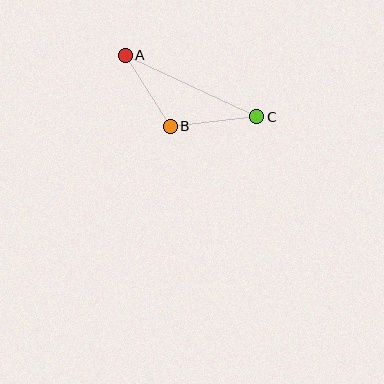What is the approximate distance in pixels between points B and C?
The distance between B and C is approximately 87 pixels.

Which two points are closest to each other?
Points A and B are closest to each other.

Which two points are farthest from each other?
Points A and C are farthest from each other.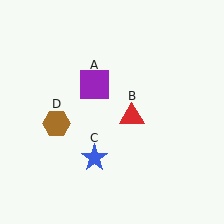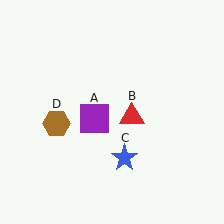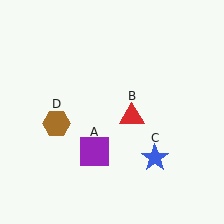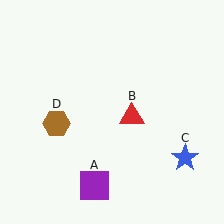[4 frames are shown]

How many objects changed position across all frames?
2 objects changed position: purple square (object A), blue star (object C).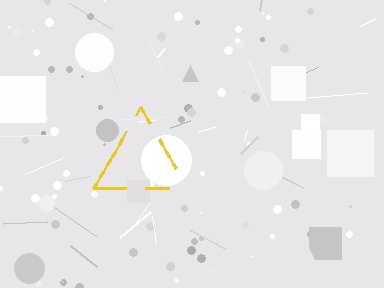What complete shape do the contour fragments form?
The contour fragments form a triangle.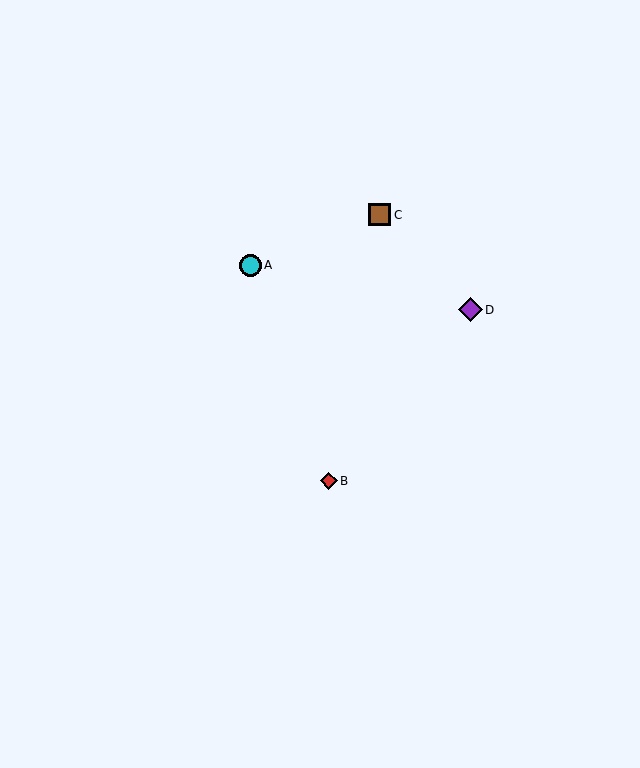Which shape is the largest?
The purple diamond (labeled D) is the largest.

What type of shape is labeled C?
Shape C is a brown square.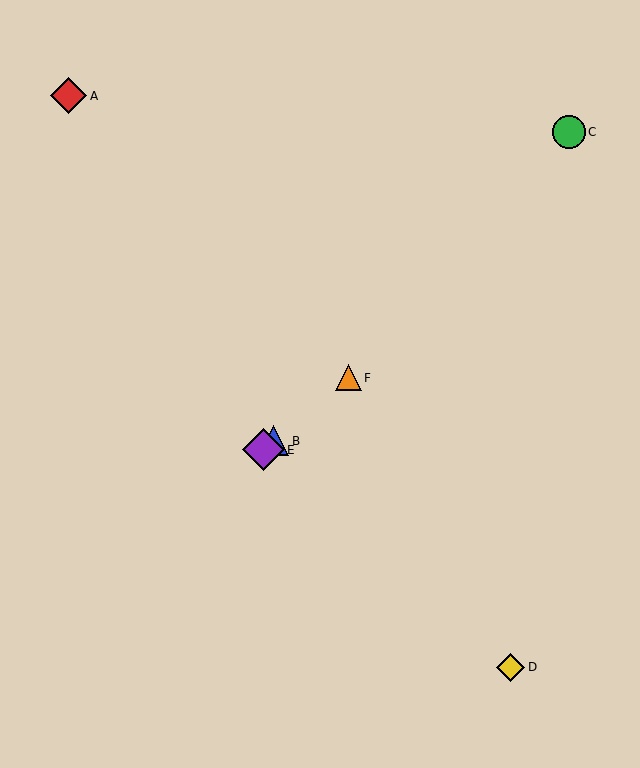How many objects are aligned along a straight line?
3 objects (B, E, F) are aligned along a straight line.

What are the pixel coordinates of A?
Object A is at (69, 96).